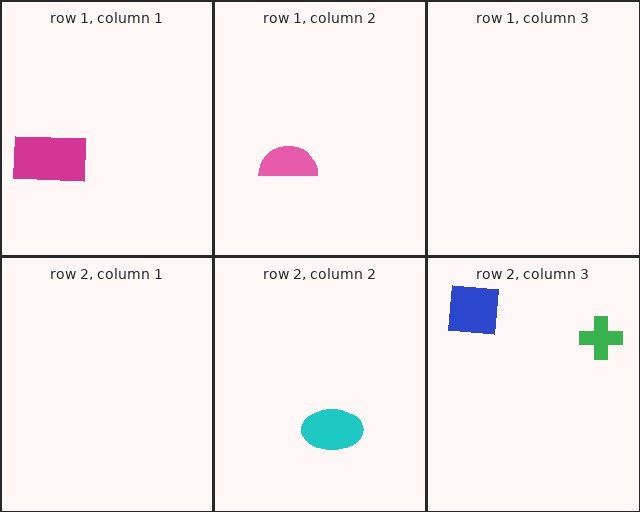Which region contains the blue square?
The row 2, column 3 region.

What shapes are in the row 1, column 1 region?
The magenta rectangle.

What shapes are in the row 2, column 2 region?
The cyan ellipse.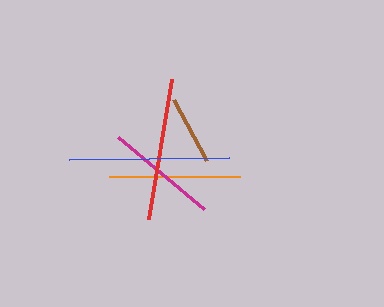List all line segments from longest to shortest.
From longest to shortest: blue, red, orange, magenta, brown.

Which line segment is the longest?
The blue line is the longest at approximately 160 pixels.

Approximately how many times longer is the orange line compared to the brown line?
The orange line is approximately 1.9 times the length of the brown line.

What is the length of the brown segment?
The brown segment is approximately 69 pixels long.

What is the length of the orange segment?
The orange segment is approximately 130 pixels long.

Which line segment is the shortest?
The brown line is the shortest at approximately 69 pixels.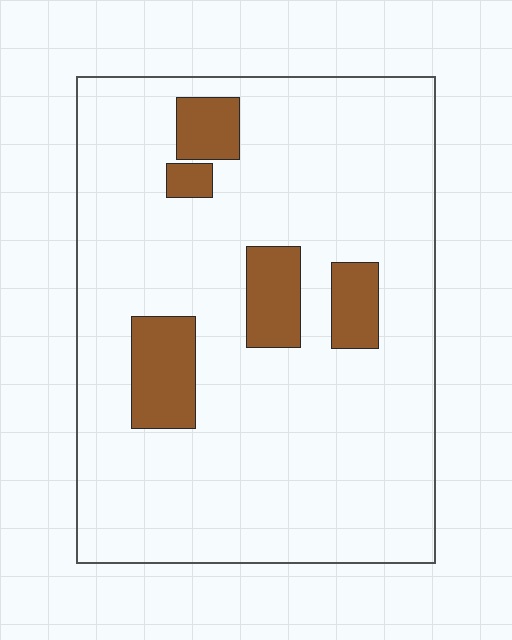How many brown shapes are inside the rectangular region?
5.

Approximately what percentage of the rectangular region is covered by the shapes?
Approximately 15%.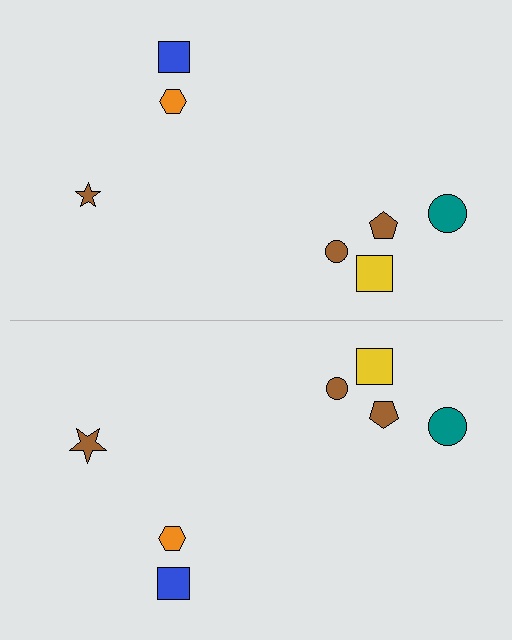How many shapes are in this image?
There are 14 shapes in this image.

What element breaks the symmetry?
The brown star on the bottom side has a different size than its mirror counterpart.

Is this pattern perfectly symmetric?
No, the pattern is not perfectly symmetric. The brown star on the bottom side has a different size than its mirror counterpart.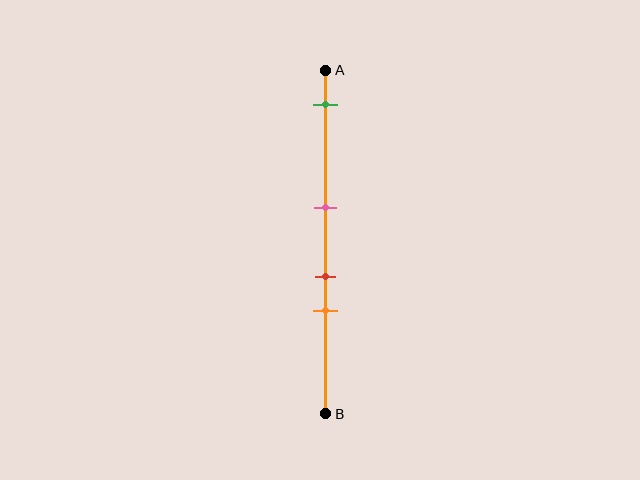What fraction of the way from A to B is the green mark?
The green mark is approximately 10% (0.1) of the way from A to B.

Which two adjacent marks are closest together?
The red and orange marks are the closest adjacent pair.